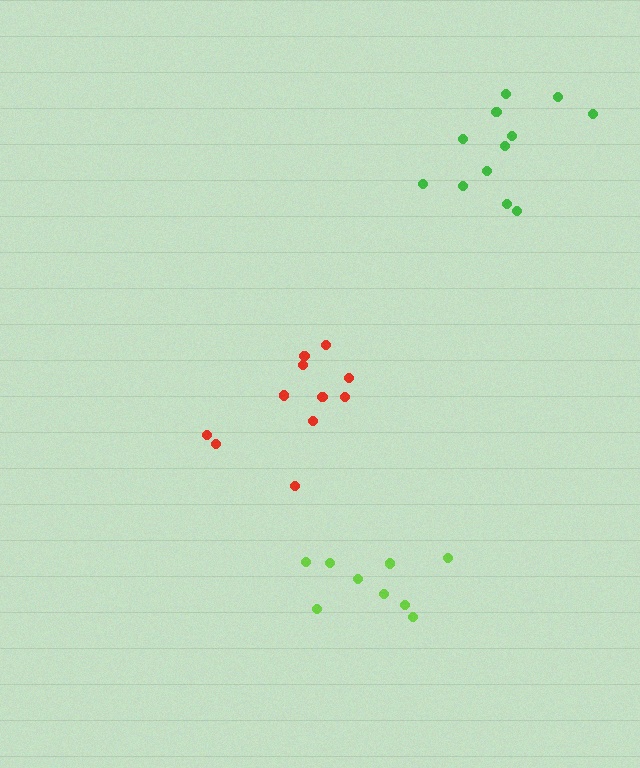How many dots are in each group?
Group 1: 12 dots, Group 2: 11 dots, Group 3: 9 dots (32 total).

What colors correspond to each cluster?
The clusters are colored: green, red, lime.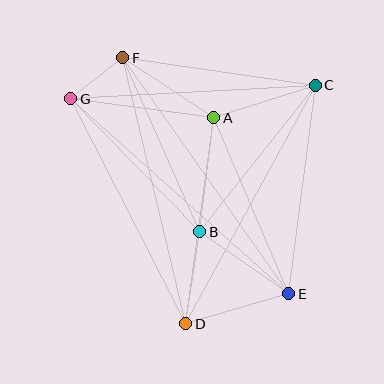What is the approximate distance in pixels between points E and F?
The distance between E and F is approximately 288 pixels.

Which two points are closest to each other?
Points F and G are closest to each other.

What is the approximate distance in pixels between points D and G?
The distance between D and G is approximately 253 pixels.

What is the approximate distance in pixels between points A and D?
The distance between A and D is approximately 208 pixels.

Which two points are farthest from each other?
Points E and G are farthest from each other.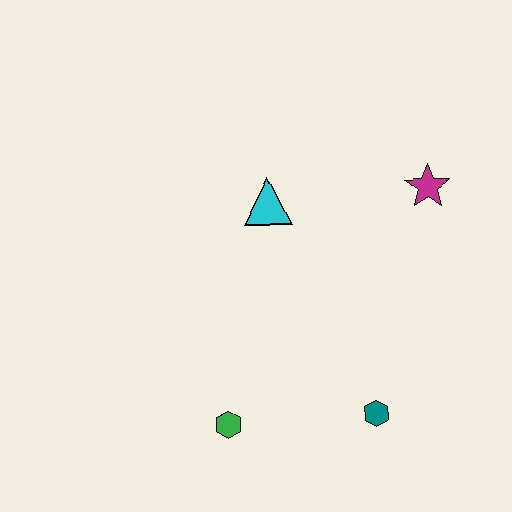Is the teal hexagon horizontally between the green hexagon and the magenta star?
Yes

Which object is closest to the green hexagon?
The teal hexagon is closest to the green hexagon.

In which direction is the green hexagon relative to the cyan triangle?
The green hexagon is below the cyan triangle.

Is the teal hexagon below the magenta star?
Yes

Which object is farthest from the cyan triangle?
The teal hexagon is farthest from the cyan triangle.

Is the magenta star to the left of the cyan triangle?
No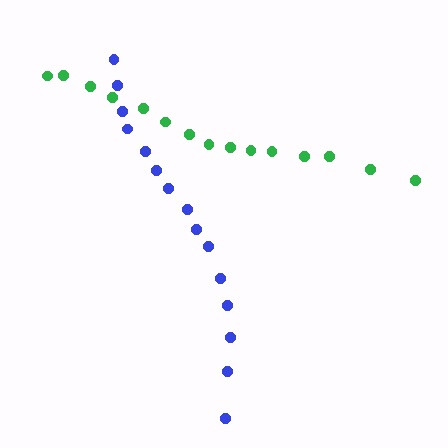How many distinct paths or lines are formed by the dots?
There are 2 distinct paths.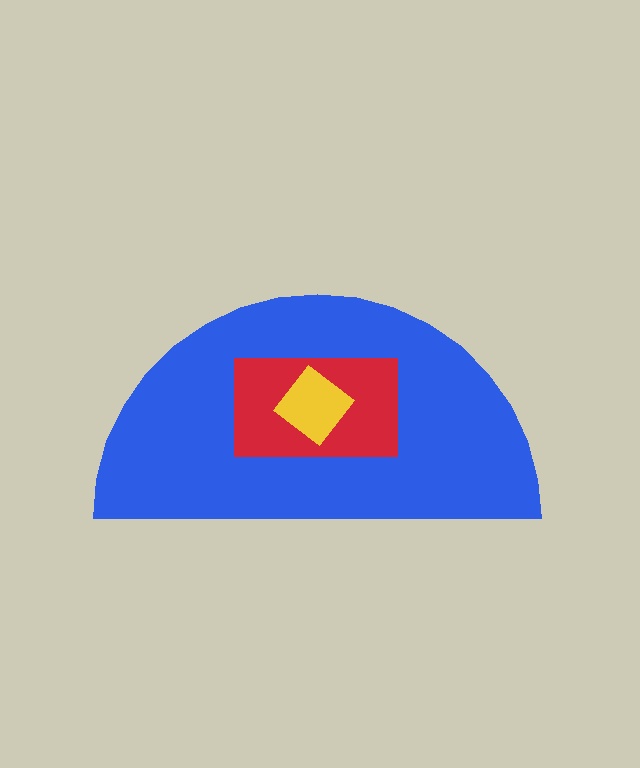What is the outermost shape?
The blue semicircle.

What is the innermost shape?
The yellow diamond.